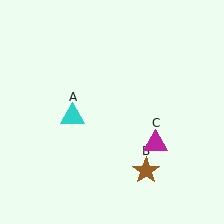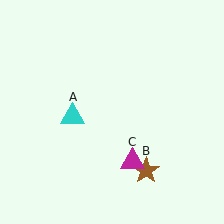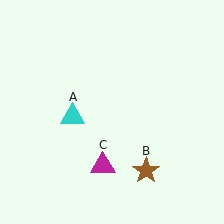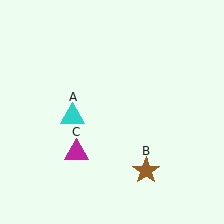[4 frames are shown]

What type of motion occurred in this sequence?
The magenta triangle (object C) rotated clockwise around the center of the scene.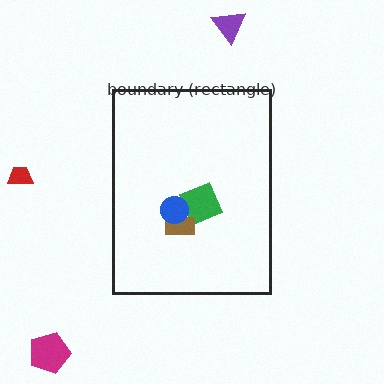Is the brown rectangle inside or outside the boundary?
Inside.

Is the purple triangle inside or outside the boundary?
Outside.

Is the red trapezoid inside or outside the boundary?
Outside.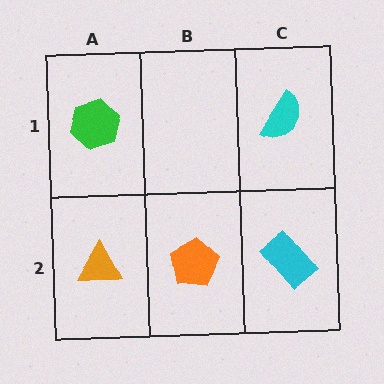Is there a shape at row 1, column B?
No, that cell is empty.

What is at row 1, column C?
A cyan semicircle.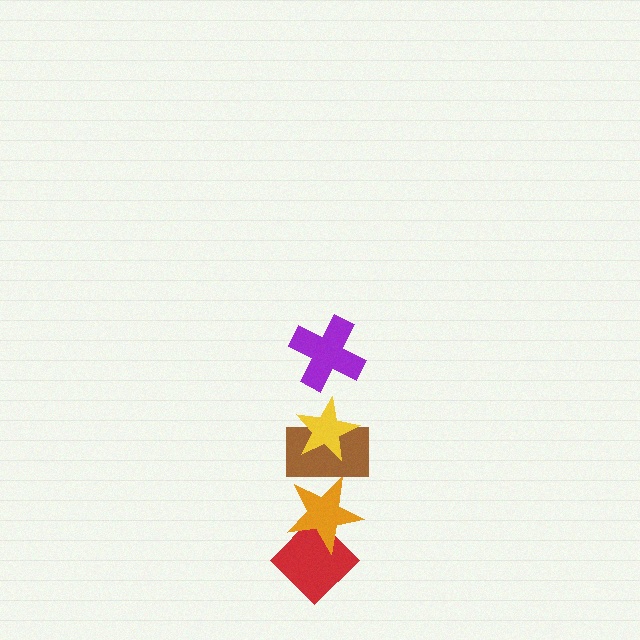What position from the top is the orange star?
The orange star is 4th from the top.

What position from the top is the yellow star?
The yellow star is 2nd from the top.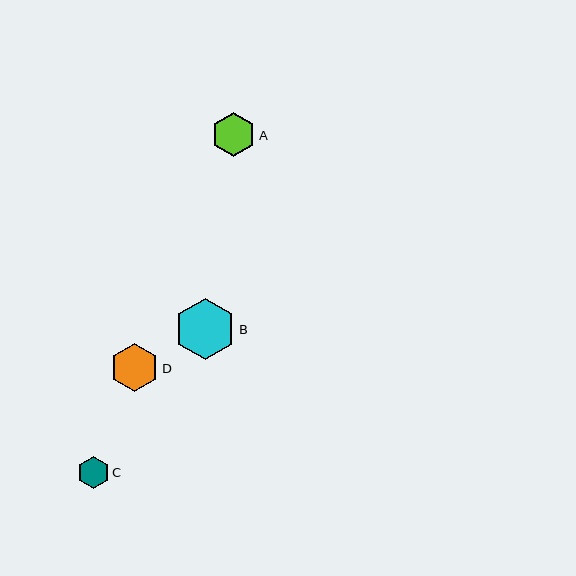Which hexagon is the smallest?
Hexagon C is the smallest with a size of approximately 32 pixels.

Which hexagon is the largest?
Hexagon B is the largest with a size of approximately 61 pixels.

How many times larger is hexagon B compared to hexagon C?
Hexagon B is approximately 1.9 times the size of hexagon C.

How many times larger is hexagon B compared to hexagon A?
Hexagon B is approximately 1.4 times the size of hexagon A.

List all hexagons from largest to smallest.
From largest to smallest: B, D, A, C.